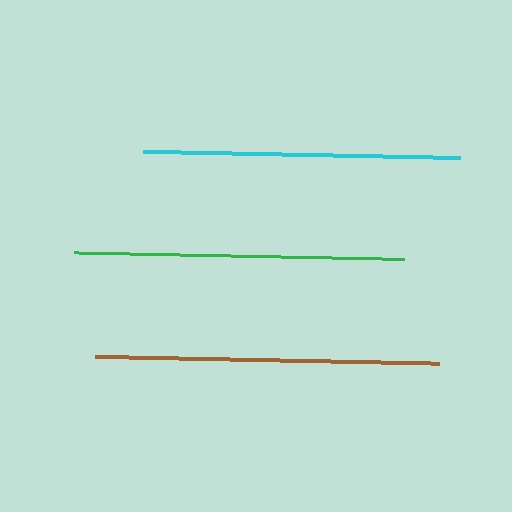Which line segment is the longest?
The brown line is the longest at approximately 345 pixels.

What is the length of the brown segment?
The brown segment is approximately 345 pixels long.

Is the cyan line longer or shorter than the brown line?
The brown line is longer than the cyan line.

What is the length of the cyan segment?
The cyan segment is approximately 317 pixels long.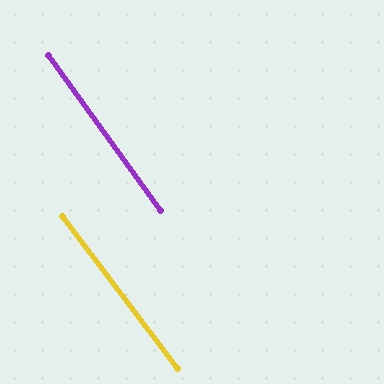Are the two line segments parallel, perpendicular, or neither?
Parallel — their directions differ by only 1.3°.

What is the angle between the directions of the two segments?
Approximately 1 degree.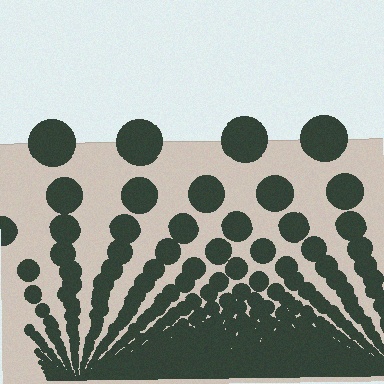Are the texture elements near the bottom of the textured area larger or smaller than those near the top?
Smaller. The gradient is inverted — elements near the bottom are smaller and denser.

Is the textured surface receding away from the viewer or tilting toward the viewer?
The surface appears to tilt toward the viewer. Texture elements get larger and sparser toward the top.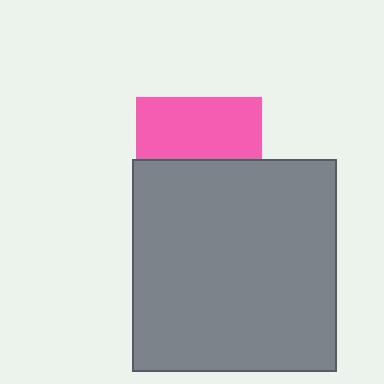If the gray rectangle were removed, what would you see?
You would see the complete pink square.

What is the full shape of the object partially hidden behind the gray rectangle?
The partially hidden object is a pink square.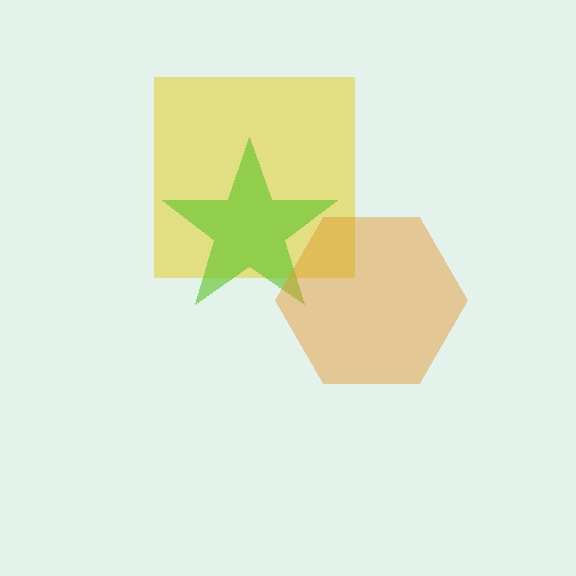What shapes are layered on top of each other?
The layered shapes are: a yellow square, a lime star, an orange hexagon.